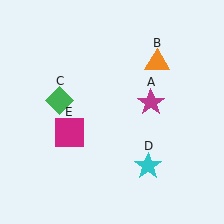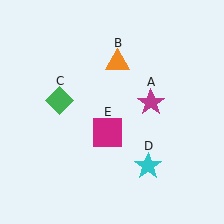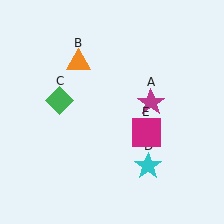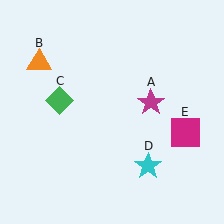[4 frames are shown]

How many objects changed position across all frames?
2 objects changed position: orange triangle (object B), magenta square (object E).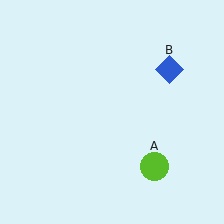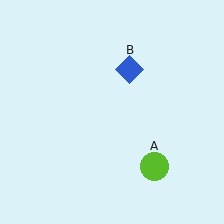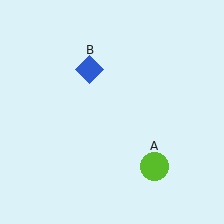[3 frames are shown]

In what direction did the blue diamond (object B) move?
The blue diamond (object B) moved left.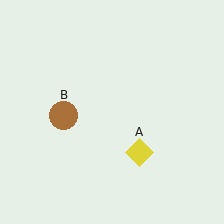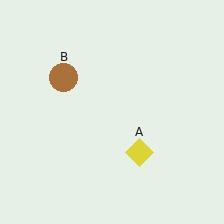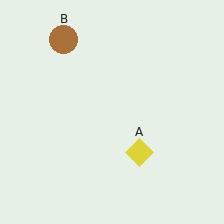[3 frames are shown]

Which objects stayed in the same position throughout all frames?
Yellow diamond (object A) remained stationary.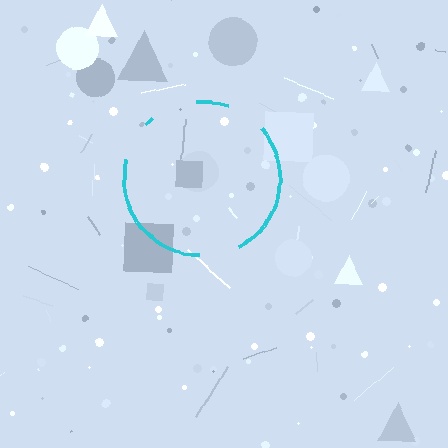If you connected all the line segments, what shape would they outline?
They would outline a circle.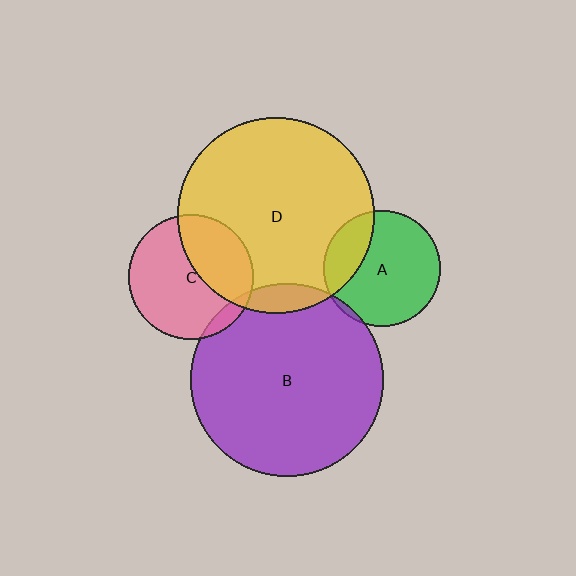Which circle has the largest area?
Circle D (yellow).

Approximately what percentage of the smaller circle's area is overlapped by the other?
Approximately 5%.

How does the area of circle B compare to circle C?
Approximately 2.4 times.